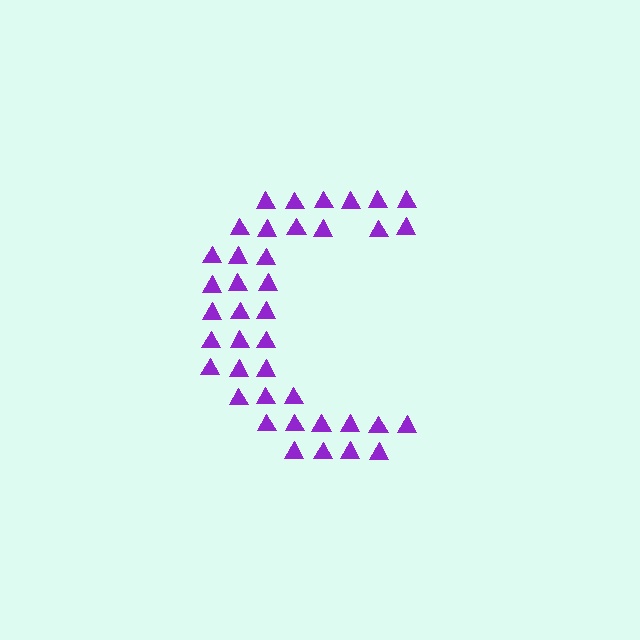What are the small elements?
The small elements are triangles.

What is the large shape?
The large shape is the letter C.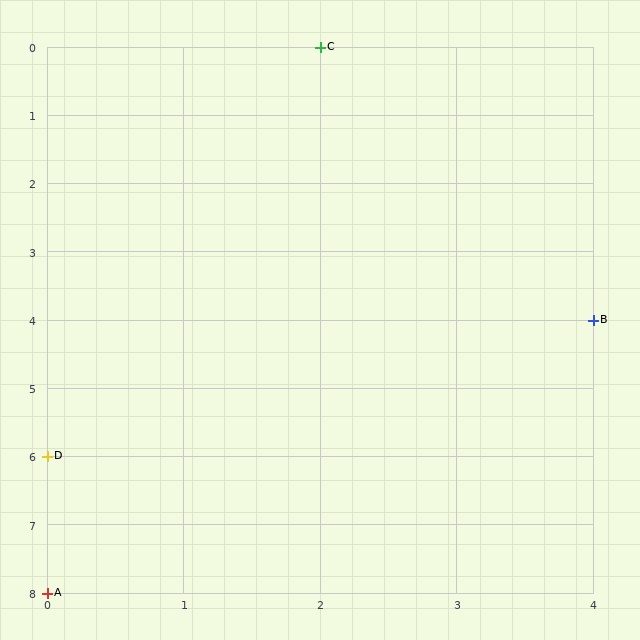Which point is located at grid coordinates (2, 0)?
Point C is at (2, 0).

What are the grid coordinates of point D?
Point D is at grid coordinates (0, 6).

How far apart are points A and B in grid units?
Points A and B are 4 columns and 4 rows apart (about 5.7 grid units diagonally).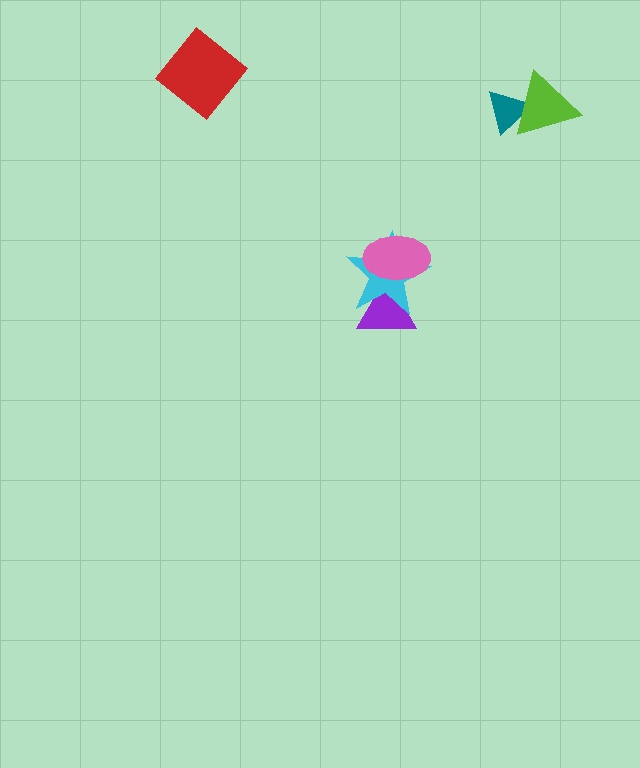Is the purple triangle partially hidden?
Yes, it is partially covered by another shape.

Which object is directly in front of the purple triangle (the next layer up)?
The cyan star is directly in front of the purple triangle.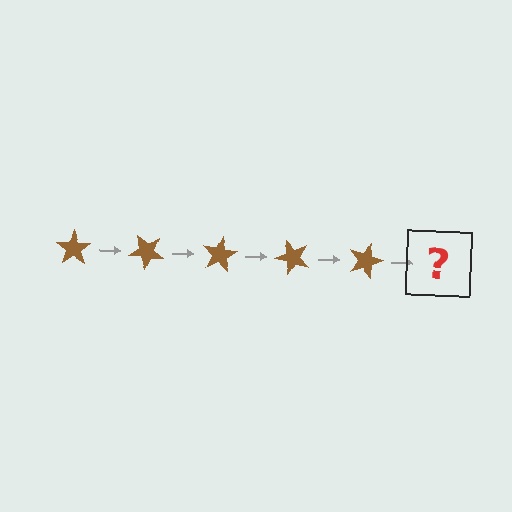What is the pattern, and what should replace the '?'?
The pattern is that the star rotates 40 degrees each step. The '?' should be a brown star rotated 200 degrees.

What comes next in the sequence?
The next element should be a brown star rotated 200 degrees.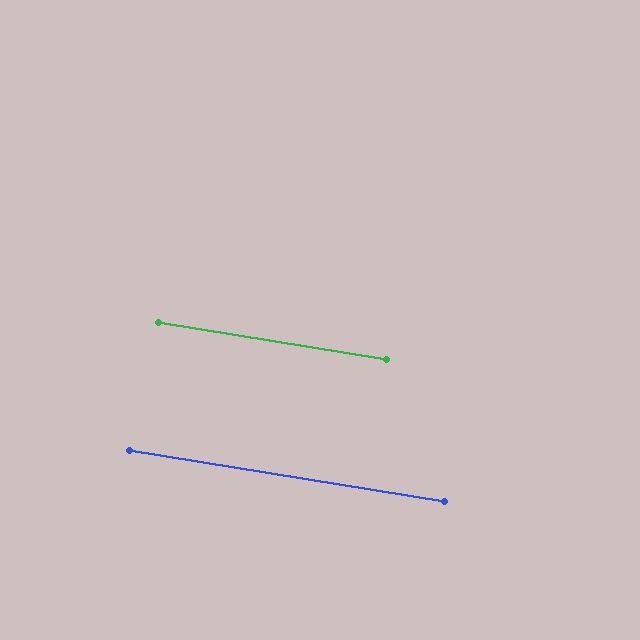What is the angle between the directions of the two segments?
Approximately 0 degrees.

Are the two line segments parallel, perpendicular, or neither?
Parallel — their directions differ by only 0.1°.